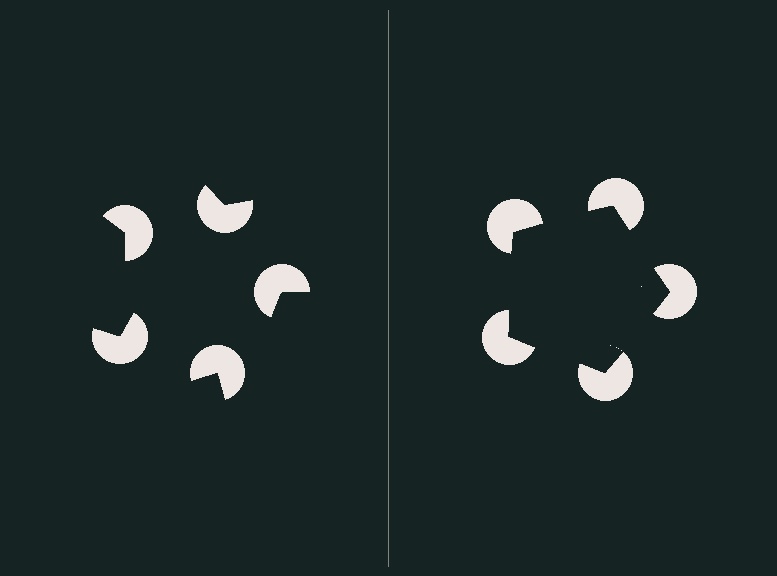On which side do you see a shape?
An illusory pentagon appears on the right side. On the left side the wedge cuts are rotated, so no coherent shape forms.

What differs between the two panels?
The pac-man discs are positioned identically on both sides; only the wedge orientations differ. On the right they align to a pentagon; on the left they are misaligned.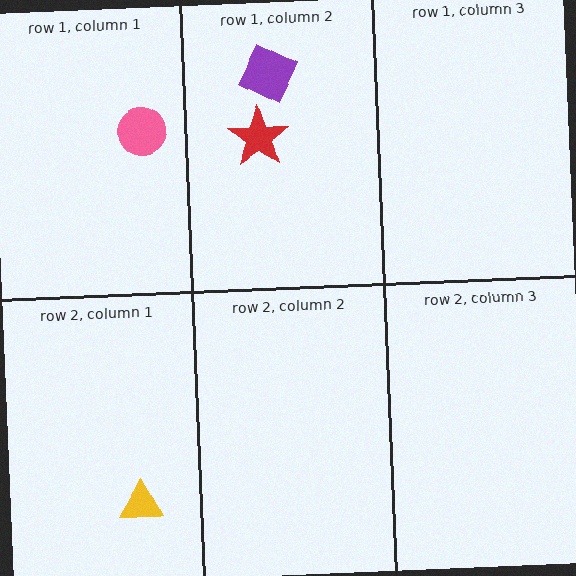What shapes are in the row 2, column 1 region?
The yellow triangle.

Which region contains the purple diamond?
The row 1, column 2 region.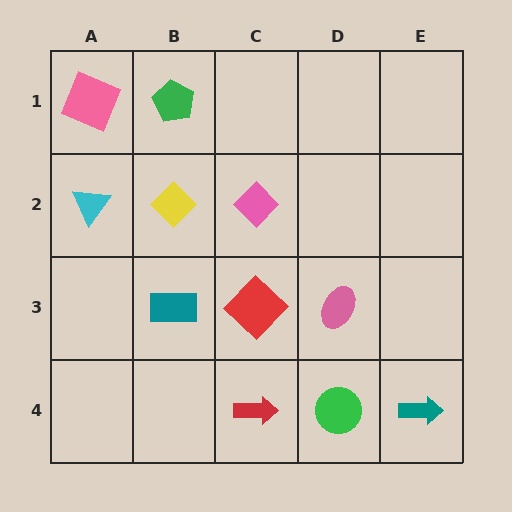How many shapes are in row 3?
3 shapes.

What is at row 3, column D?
A pink ellipse.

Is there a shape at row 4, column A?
No, that cell is empty.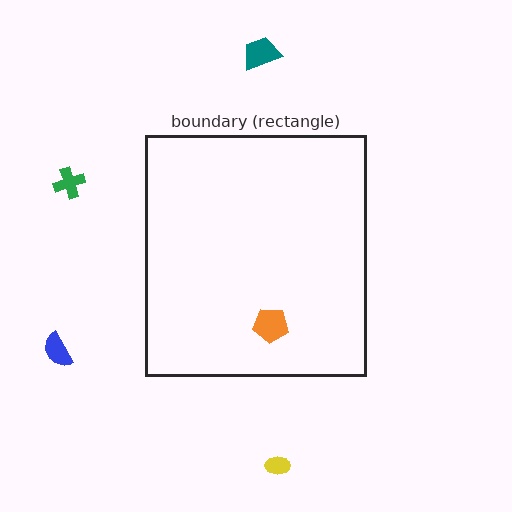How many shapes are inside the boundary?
1 inside, 4 outside.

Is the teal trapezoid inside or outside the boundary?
Outside.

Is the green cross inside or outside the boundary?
Outside.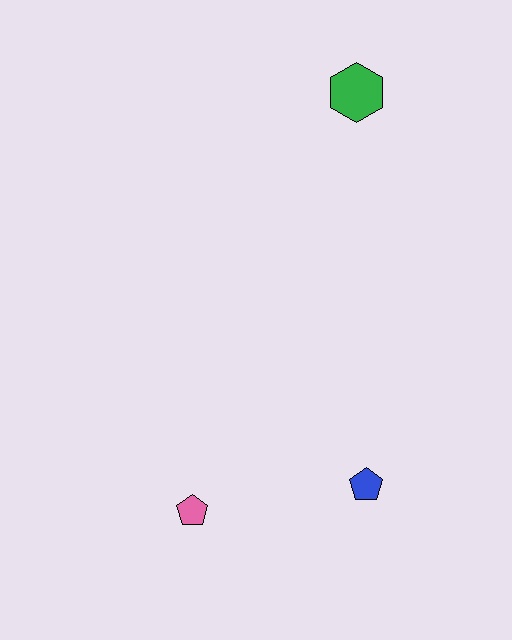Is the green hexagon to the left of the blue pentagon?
Yes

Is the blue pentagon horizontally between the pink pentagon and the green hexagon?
No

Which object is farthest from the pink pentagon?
The green hexagon is farthest from the pink pentagon.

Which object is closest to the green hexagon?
The blue pentagon is closest to the green hexagon.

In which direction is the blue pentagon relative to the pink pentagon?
The blue pentagon is to the right of the pink pentagon.